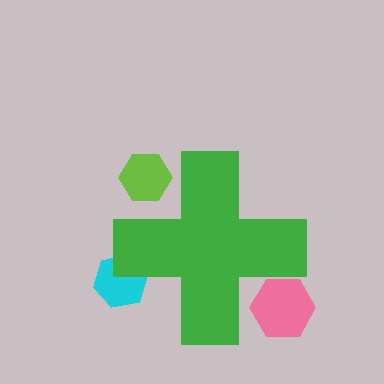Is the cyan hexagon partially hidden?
Yes, the cyan hexagon is partially hidden behind the green cross.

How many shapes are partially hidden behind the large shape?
3 shapes are partially hidden.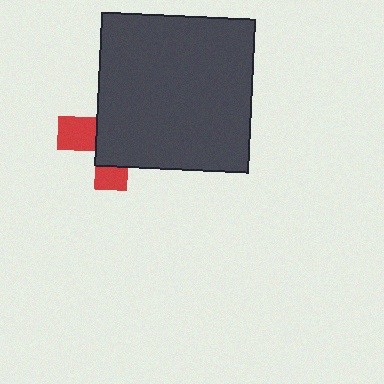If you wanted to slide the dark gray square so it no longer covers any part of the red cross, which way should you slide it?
Slide it toward the upper-right — that is the most direct way to separate the two shapes.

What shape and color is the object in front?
The object in front is a dark gray square.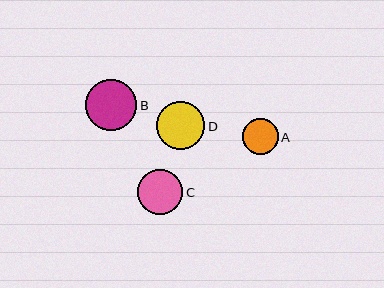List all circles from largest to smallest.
From largest to smallest: B, D, C, A.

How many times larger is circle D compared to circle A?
Circle D is approximately 1.4 times the size of circle A.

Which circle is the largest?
Circle B is the largest with a size of approximately 51 pixels.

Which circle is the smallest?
Circle A is the smallest with a size of approximately 35 pixels.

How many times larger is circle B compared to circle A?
Circle B is approximately 1.5 times the size of circle A.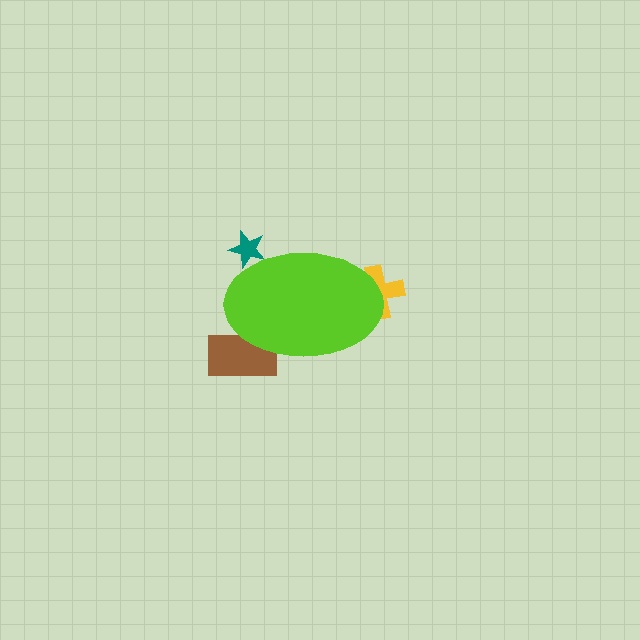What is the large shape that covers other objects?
A lime ellipse.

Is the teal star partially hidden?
Yes, the teal star is partially hidden behind the lime ellipse.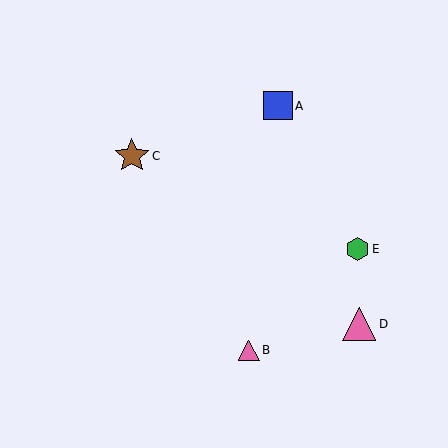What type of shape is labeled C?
Shape C is a brown star.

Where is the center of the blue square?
The center of the blue square is at (278, 106).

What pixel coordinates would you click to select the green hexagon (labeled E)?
Click at (358, 249) to select the green hexagon E.